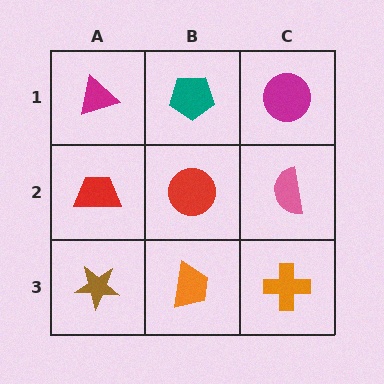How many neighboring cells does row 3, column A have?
2.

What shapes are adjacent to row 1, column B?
A red circle (row 2, column B), a magenta triangle (row 1, column A), a magenta circle (row 1, column C).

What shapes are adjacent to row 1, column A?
A red trapezoid (row 2, column A), a teal pentagon (row 1, column B).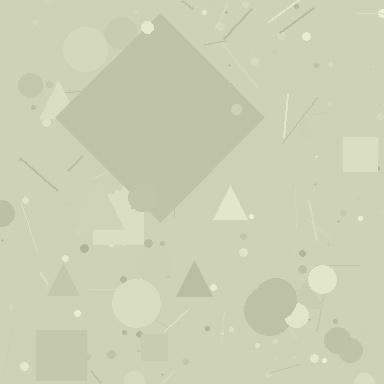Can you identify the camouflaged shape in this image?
The camouflaged shape is a diamond.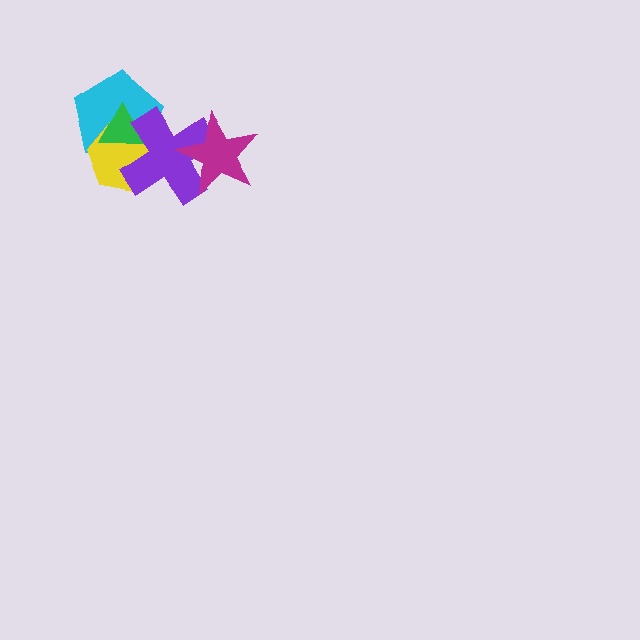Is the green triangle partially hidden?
Yes, it is partially covered by another shape.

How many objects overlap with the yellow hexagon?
3 objects overlap with the yellow hexagon.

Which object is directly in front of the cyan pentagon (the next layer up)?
The yellow hexagon is directly in front of the cyan pentagon.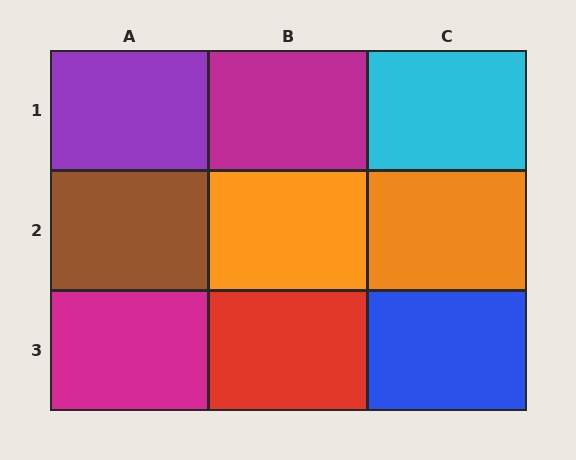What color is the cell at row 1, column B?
Magenta.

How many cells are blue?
1 cell is blue.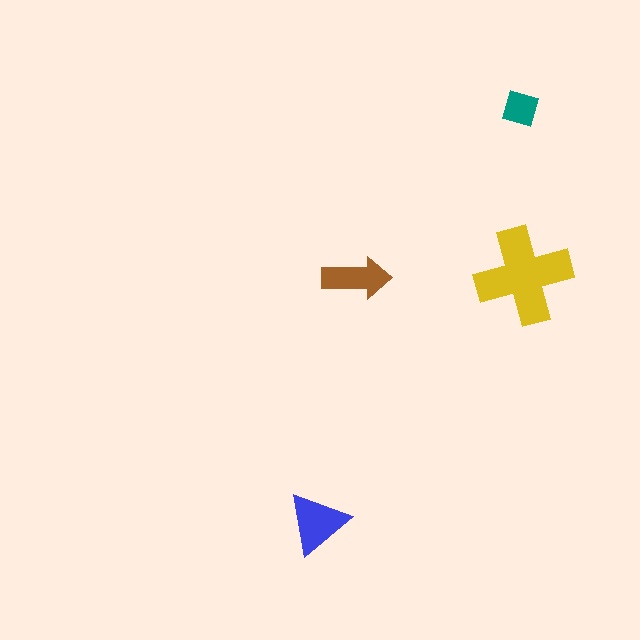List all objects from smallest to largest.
The teal diamond, the brown arrow, the blue triangle, the yellow cross.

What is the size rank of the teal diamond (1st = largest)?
4th.